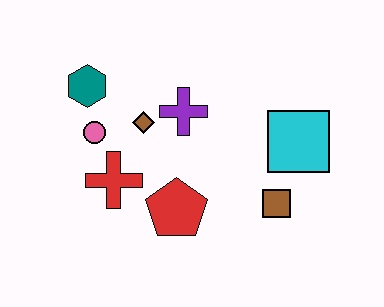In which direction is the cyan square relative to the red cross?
The cyan square is to the right of the red cross.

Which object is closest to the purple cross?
The brown diamond is closest to the purple cross.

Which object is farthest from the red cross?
The cyan square is farthest from the red cross.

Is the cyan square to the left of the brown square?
No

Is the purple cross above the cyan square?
Yes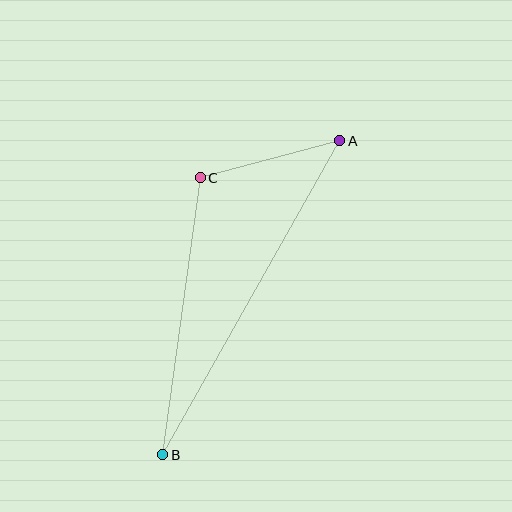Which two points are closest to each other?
Points A and C are closest to each other.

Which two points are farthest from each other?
Points A and B are farthest from each other.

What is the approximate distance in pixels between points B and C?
The distance between B and C is approximately 280 pixels.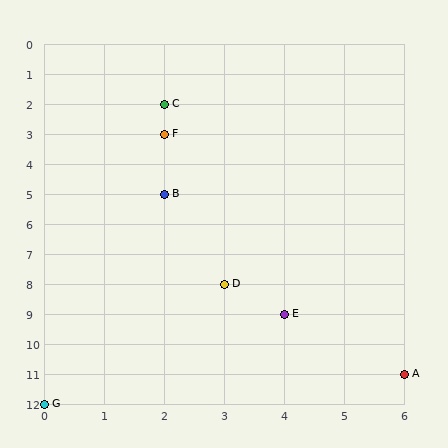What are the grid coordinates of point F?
Point F is at grid coordinates (2, 3).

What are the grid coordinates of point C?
Point C is at grid coordinates (2, 2).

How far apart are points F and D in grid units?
Points F and D are 1 column and 5 rows apart (about 5.1 grid units diagonally).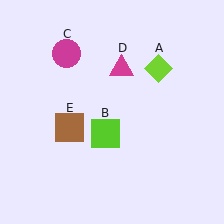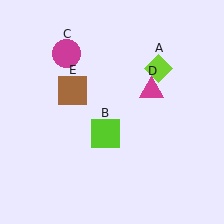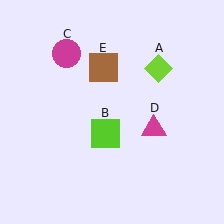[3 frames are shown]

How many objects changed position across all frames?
2 objects changed position: magenta triangle (object D), brown square (object E).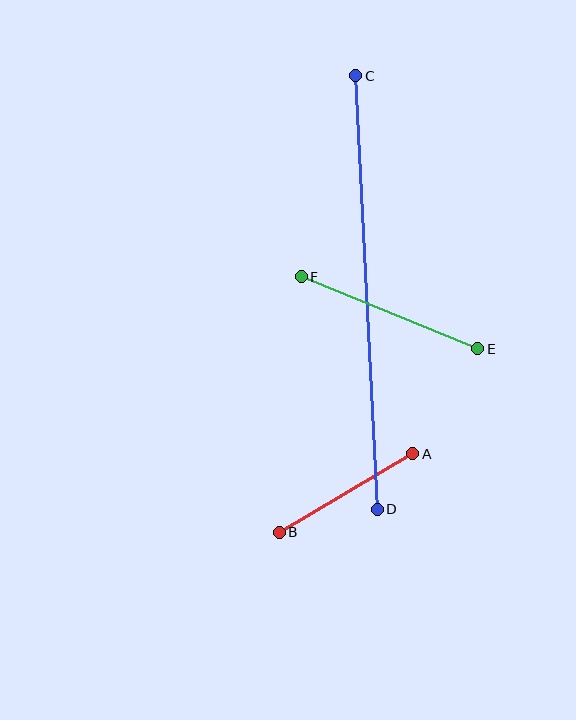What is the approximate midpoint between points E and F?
The midpoint is at approximately (390, 313) pixels.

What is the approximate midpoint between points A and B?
The midpoint is at approximately (346, 493) pixels.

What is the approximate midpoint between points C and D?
The midpoint is at approximately (367, 293) pixels.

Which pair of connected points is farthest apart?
Points C and D are farthest apart.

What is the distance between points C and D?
The distance is approximately 434 pixels.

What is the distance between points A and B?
The distance is approximately 155 pixels.